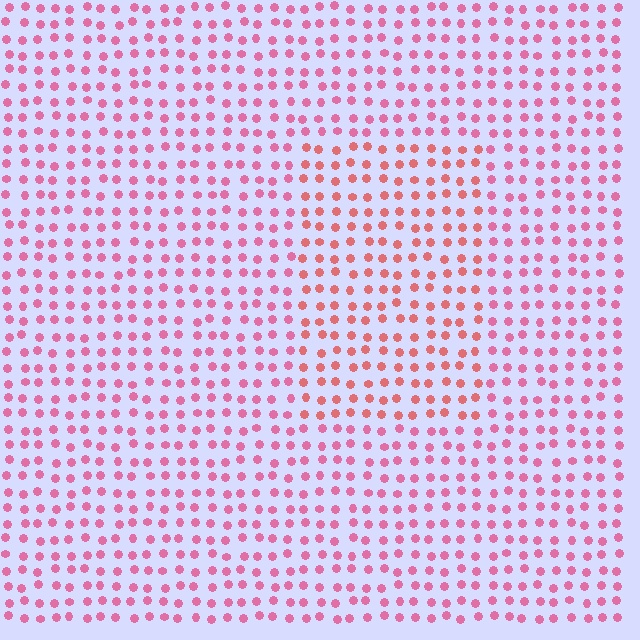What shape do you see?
I see a rectangle.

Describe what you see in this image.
The image is filled with small pink elements in a uniform arrangement. A rectangle-shaped region is visible where the elements are tinted to a slightly different hue, forming a subtle color boundary.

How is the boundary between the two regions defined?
The boundary is defined purely by a slight shift in hue (about 26 degrees). Spacing, size, and orientation are identical on both sides.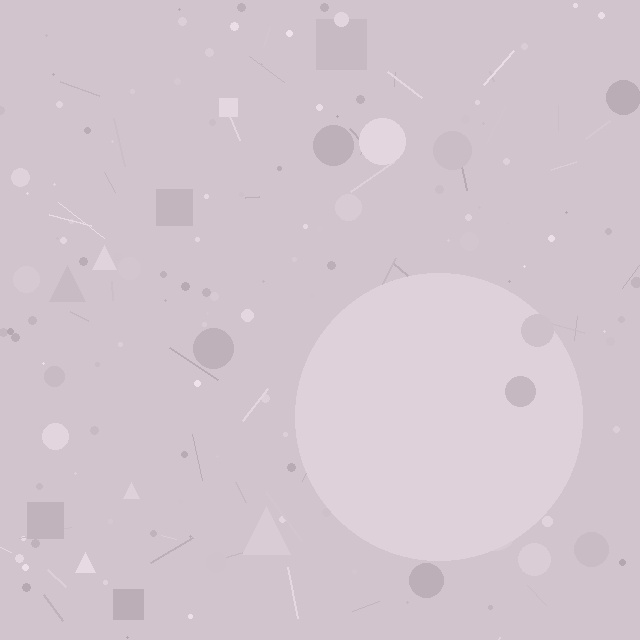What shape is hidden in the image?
A circle is hidden in the image.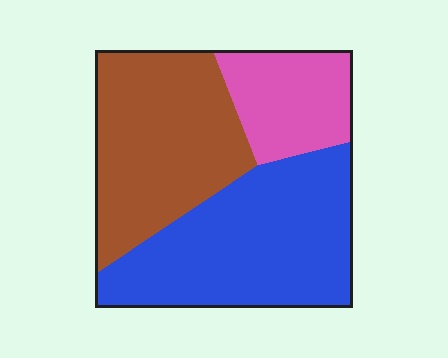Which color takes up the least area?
Pink, at roughly 20%.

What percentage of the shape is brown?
Brown covers roughly 40% of the shape.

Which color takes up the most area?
Blue, at roughly 45%.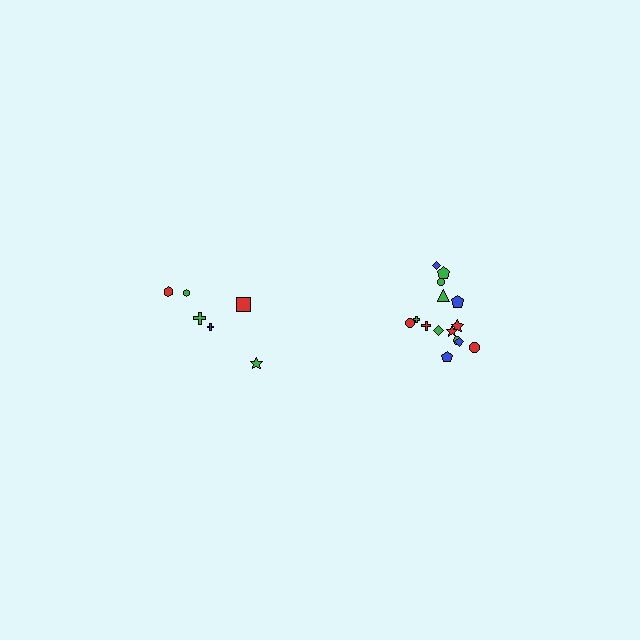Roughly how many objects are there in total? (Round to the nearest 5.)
Roughly 20 objects in total.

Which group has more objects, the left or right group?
The right group.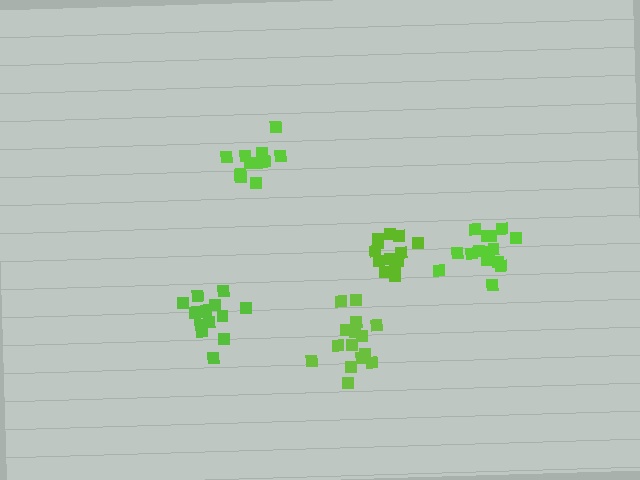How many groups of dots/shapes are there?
There are 5 groups.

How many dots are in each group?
Group 1: 15 dots, Group 2: 11 dots, Group 3: 13 dots, Group 4: 14 dots, Group 5: 16 dots (69 total).